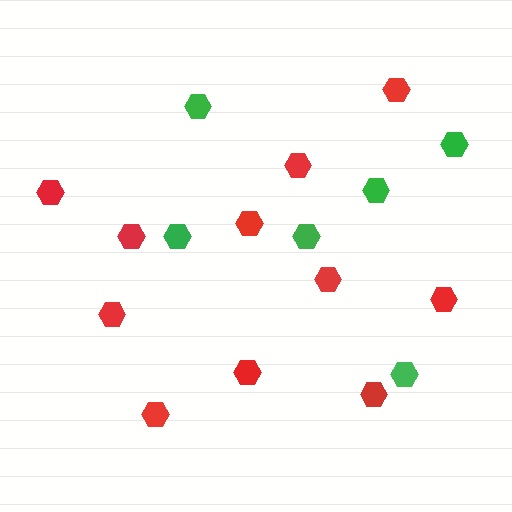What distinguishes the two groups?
There are 2 groups: one group of red hexagons (11) and one group of green hexagons (6).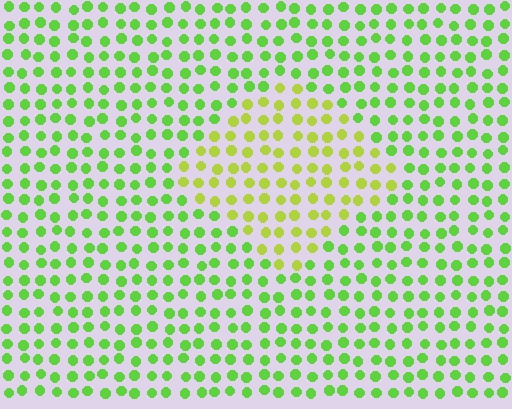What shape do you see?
I see a diamond.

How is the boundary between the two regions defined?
The boundary is defined purely by a slight shift in hue (about 32 degrees). Spacing, size, and orientation are identical on both sides.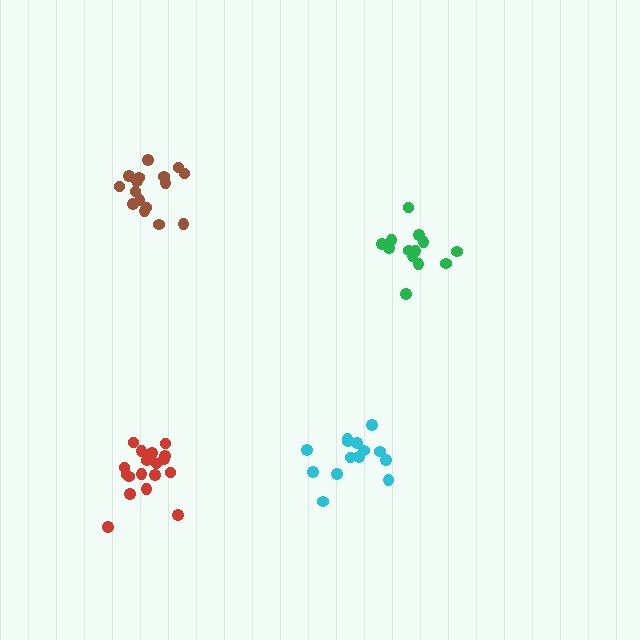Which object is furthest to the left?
The red cluster is leftmost.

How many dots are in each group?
Group 1: 14 dots, Group 2: 18 dots, Group 3: 16 dots, Group 4: 13 dots (61 total).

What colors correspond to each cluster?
The clusters are colored: cyan, red, brown, green.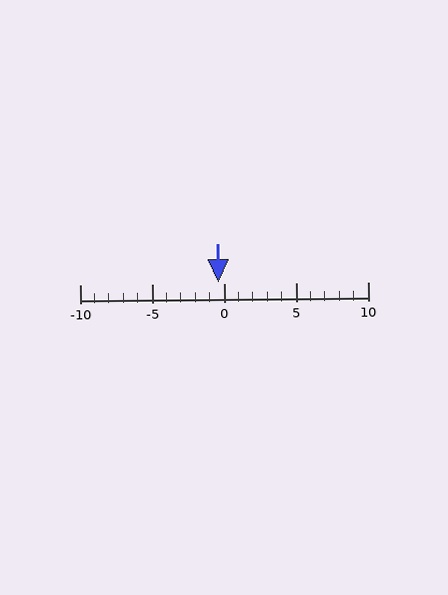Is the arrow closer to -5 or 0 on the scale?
The arrow is closer to 0.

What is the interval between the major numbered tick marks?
The major tick marks are spaced 5 units apart.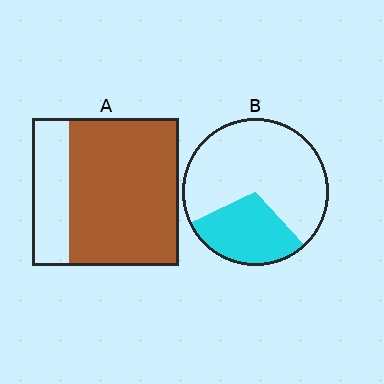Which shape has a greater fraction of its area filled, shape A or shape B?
Shape A.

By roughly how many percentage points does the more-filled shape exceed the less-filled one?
By roughly 45 percentage points (A over B).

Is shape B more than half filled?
No.